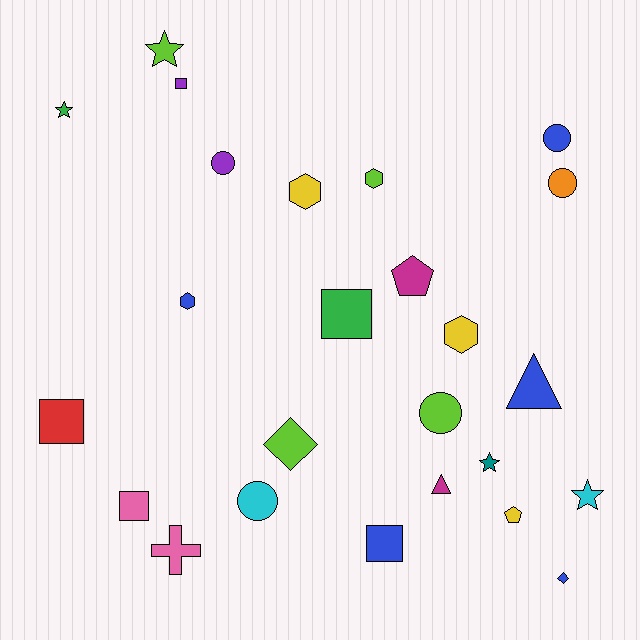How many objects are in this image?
There are 25 objects.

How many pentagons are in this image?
There are 2 pentagons.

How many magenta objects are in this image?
There are 2 magenta objects.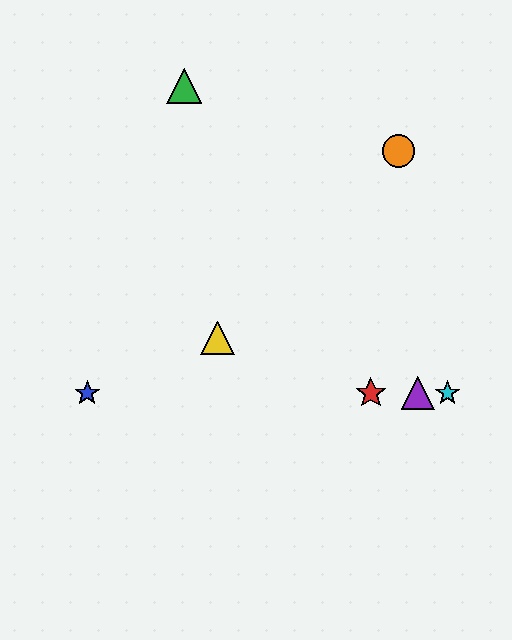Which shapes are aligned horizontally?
The red star, the blue star, the purple triangle, the cyan star are aligned horizontally.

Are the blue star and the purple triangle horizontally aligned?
Yes, both are at y≈393.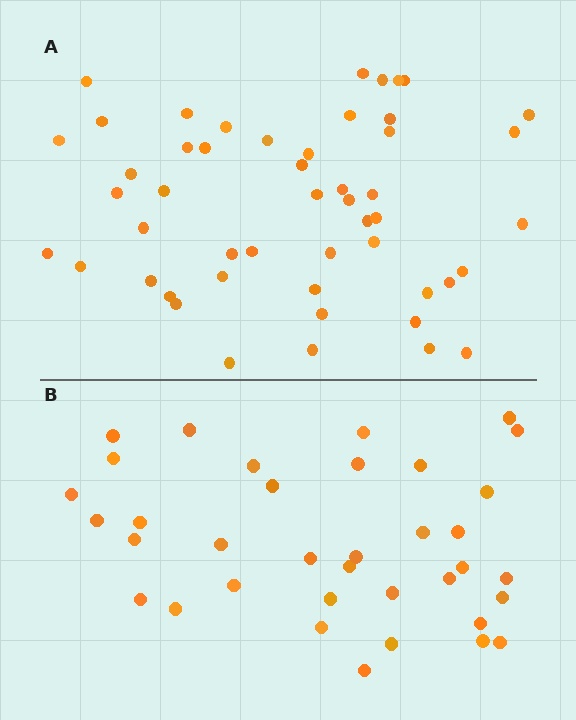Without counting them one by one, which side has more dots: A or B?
Region A (the top region) has more dots.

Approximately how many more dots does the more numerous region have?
Region A has approximately 15 more dots than region B.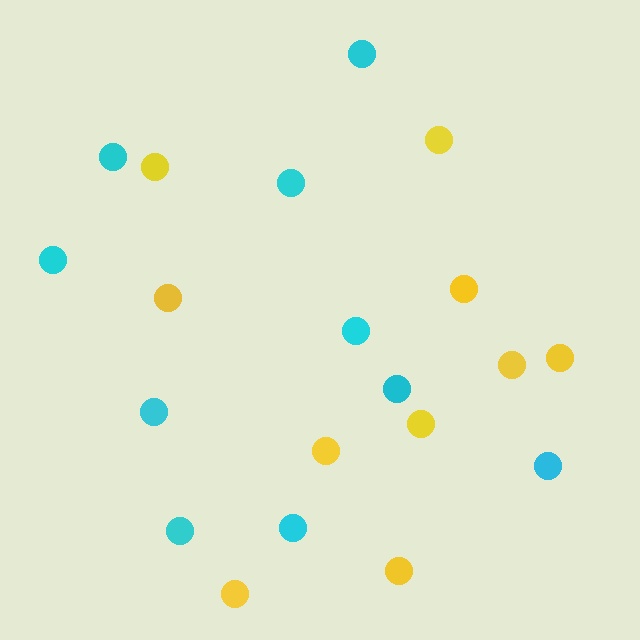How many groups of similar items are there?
There are 2 groups: one group of yellow circles (10) and one group of cyan circles (10).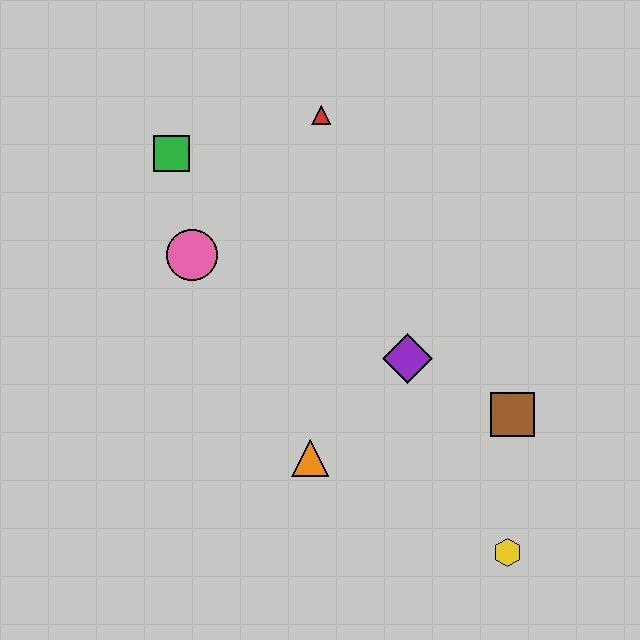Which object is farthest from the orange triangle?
The red triangle is farthest from the orange triangle.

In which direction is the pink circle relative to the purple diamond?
The pink circle is to the left of the purple diamond.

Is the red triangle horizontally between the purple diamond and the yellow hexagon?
No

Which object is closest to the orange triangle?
The purple diamond is closest to the orange triangle.